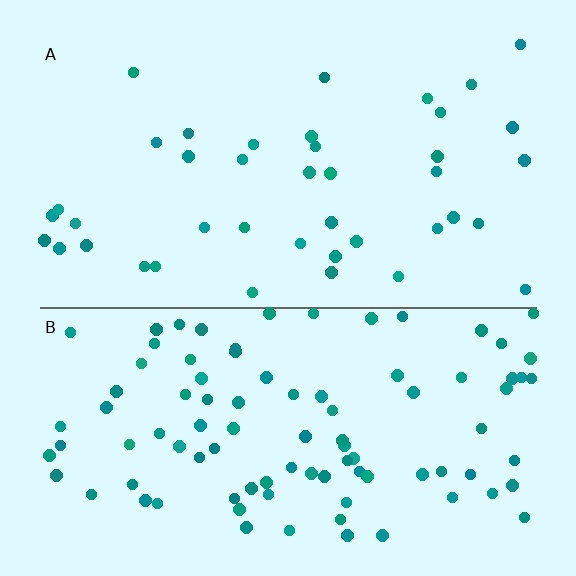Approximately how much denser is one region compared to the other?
Approximately 2.3× — region B over region A.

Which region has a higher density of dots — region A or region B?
B (the bottom).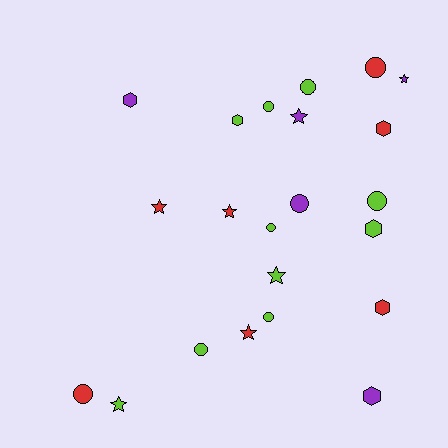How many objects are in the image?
There are 22 objects.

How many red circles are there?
There are 2 red circles.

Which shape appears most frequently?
Circle, with 9 objects.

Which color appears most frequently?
Lime, with 10 objects.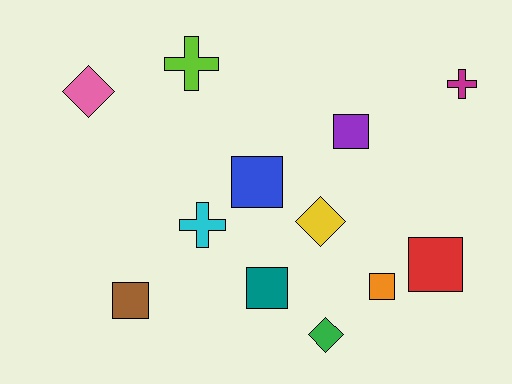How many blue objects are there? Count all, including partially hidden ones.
There is 1 blue object.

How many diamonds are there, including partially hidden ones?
There are 3 diamonds.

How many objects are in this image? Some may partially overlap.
There are 12 objects.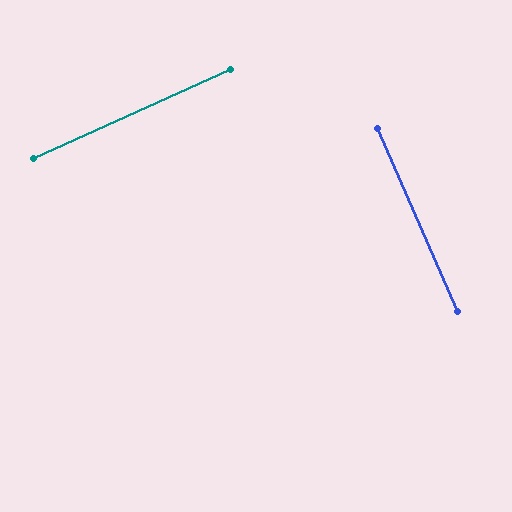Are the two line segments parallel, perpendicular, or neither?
Perpendicular — they meet at approximately 89°.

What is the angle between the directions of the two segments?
Approximately 89 degrees.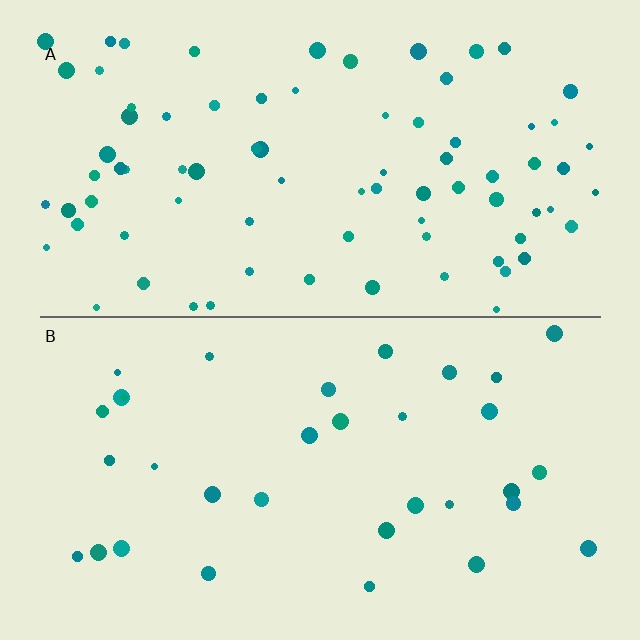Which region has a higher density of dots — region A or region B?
A (the top).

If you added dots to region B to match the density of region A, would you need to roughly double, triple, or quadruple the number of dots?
Approximately double.